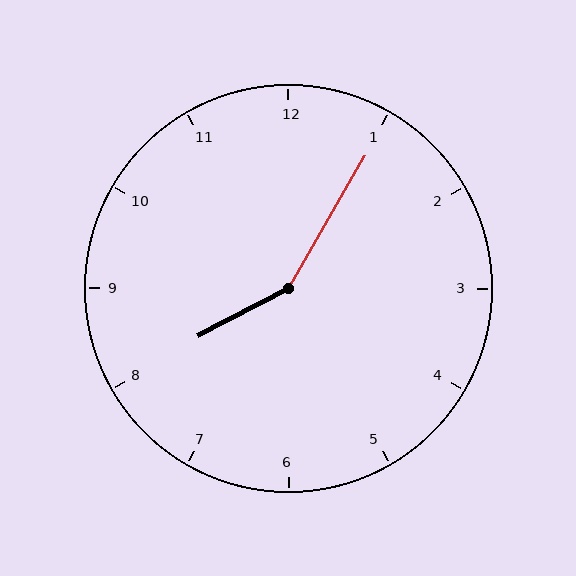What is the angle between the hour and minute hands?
Approximately 148 degrees.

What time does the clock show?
8:05.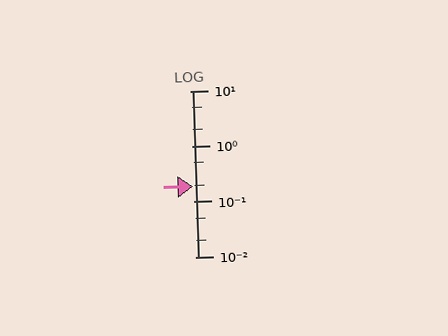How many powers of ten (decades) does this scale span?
The scale spans 3 decades, from 0.01 to 10.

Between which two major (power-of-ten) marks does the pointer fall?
The pointer is between 0.1 and 1.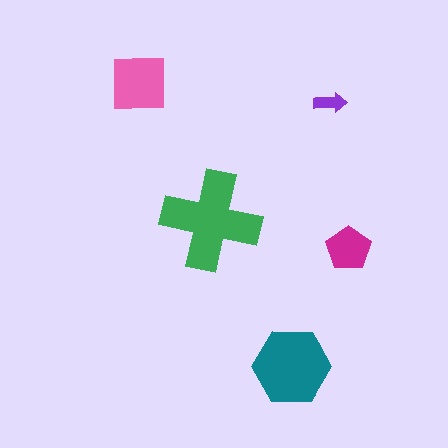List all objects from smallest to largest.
The purple arrow, the magenta pentagon, the pink square, the teal hexagon, the green cross.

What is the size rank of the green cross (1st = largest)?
1st.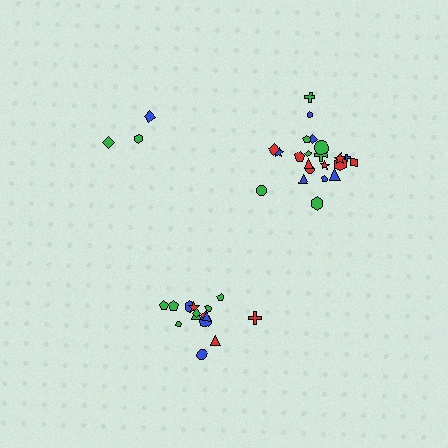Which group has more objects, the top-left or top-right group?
The top-right group.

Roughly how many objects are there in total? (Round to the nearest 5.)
Roughly 40 objects in total.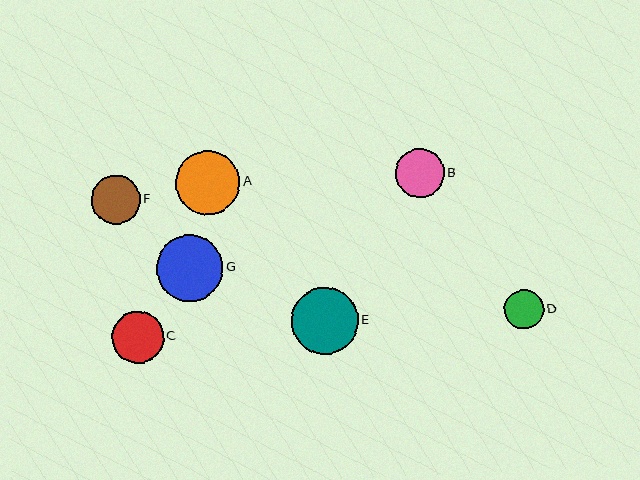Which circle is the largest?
Circle E is the largest with a size of approximately 67 pixels.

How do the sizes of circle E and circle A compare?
Circle E and circle A are approximately the same size.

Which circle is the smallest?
Circle D is the smallest with a size of approximately 39 pixels.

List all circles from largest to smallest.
From largest to smallest: E, G, A, C, F, B, D.